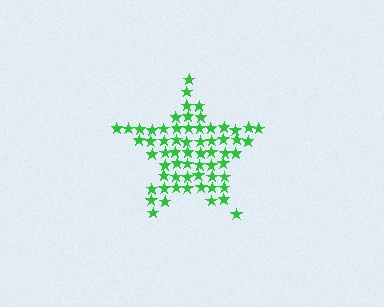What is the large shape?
The large shape is a star.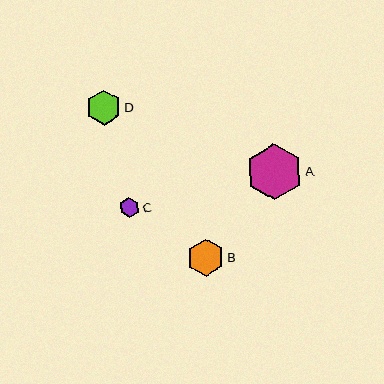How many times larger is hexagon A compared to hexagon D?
Hexagon A is approximately 1.6 times the size of hexagon D.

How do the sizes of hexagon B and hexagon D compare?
Hexagon B and hexagon D are approximately the same size.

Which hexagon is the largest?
Hexagon A is the largest with a size of approximately 56 pixels.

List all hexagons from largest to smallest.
From largest to smallest: A, B, D, C.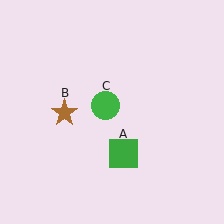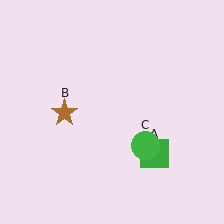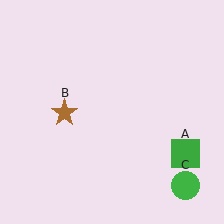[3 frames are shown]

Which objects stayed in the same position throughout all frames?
Brown star (object B) remained stationary.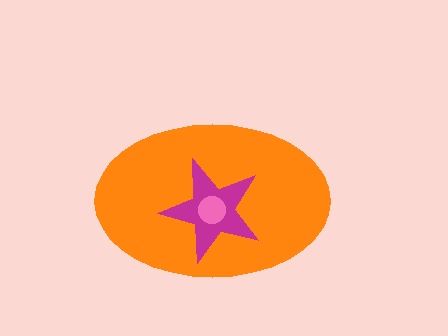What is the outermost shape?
The orange ellipse.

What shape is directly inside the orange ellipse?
The magenta star.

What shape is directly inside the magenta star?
The pink circle.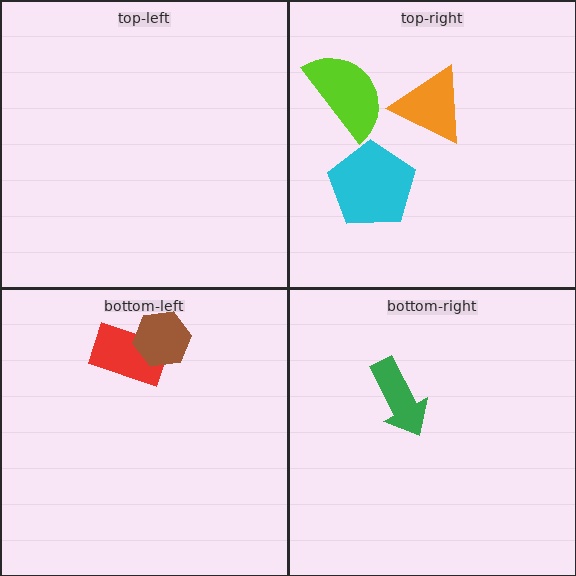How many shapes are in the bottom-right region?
1.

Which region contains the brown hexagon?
The bottom-left region.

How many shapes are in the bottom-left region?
2.